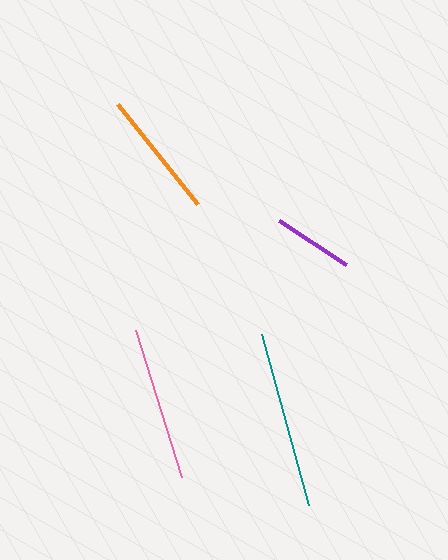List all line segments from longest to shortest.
From longest to shortest: teal, pink, orange, purple.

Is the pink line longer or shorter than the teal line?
The teal line is longer than the pink line.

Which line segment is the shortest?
The purple line is the shortest at approximately 80 pixels.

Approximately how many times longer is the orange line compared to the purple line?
The orange line is approximately 1.6 times the length of the purple line.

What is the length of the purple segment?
The purple segment is approximately 80 pixels long.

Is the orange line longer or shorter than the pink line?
The pink line is longer than the orange line.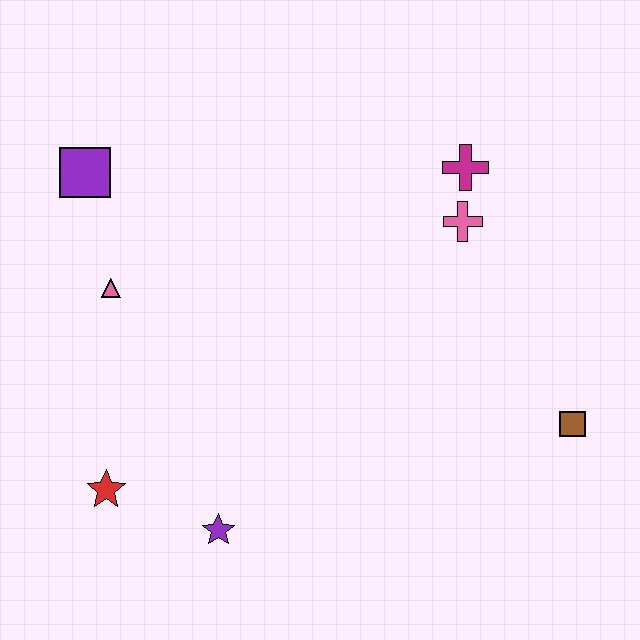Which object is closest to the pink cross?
The magenta cross is closest to the pink cross.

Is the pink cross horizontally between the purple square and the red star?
No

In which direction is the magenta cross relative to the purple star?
The magenta cross is above the purple star.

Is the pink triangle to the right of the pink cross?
No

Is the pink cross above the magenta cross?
No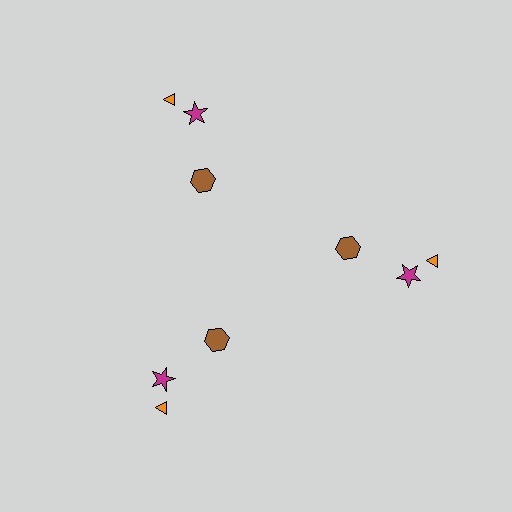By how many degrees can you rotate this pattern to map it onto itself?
The pattern maps onto itself every 120 degrees of rotation.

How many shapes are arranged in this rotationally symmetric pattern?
There are 9 shapes, arranged in 3 groups of 3.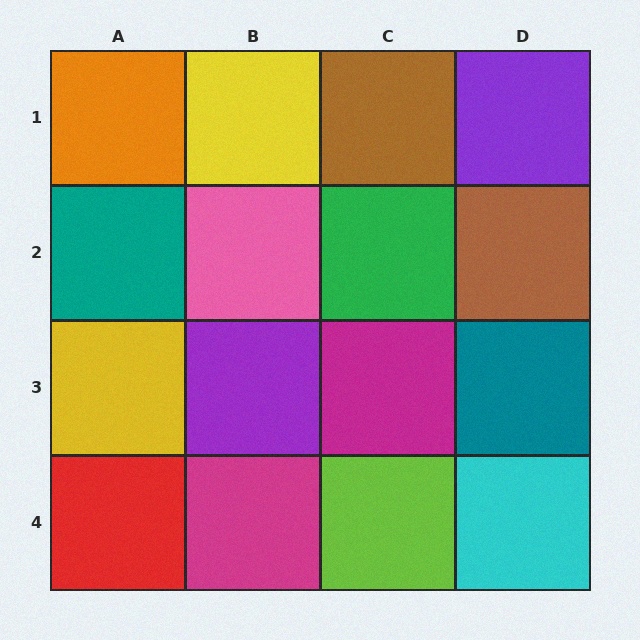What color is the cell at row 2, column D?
Brown.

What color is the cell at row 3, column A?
Yellow.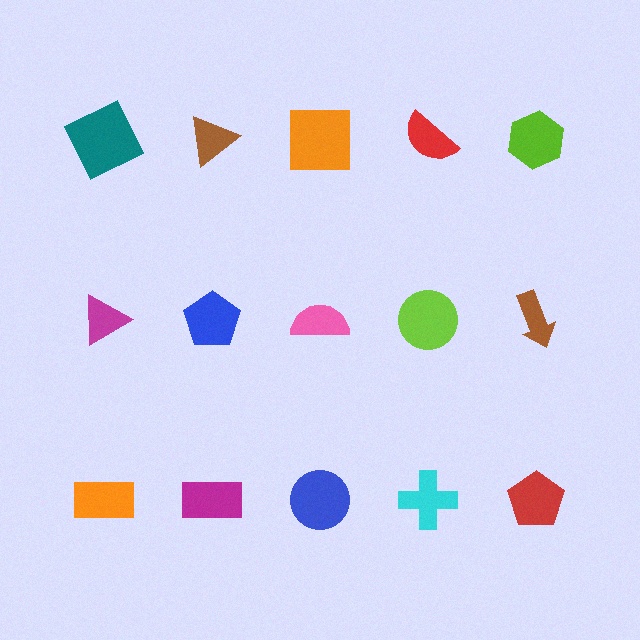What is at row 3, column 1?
An orange rectangle.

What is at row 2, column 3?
A pink semicircle.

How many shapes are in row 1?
5 shapes.